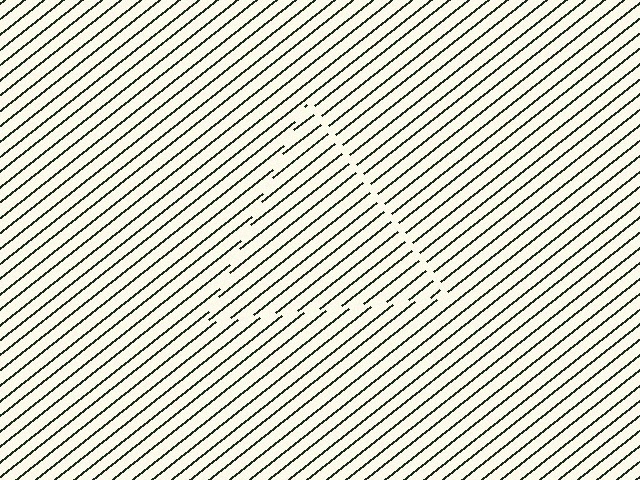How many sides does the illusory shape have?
3 sides — the line-ends trace a triangle.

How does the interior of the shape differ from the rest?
The interior of the shape contains the same grating, shifted by half a period — the contour is defined by the phase discontinuity where line-ends from the inner and outer gratings abut.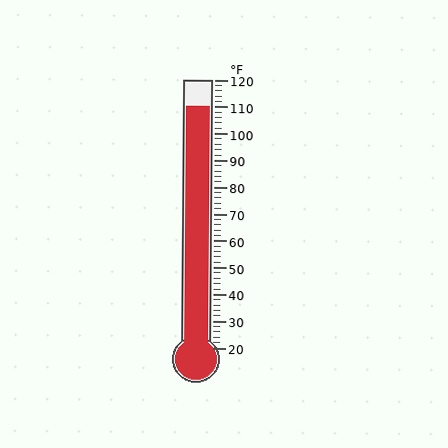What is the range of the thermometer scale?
The thermometer scale ranges from 20°F to 120°F.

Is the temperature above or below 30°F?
The temperature is above 30°F.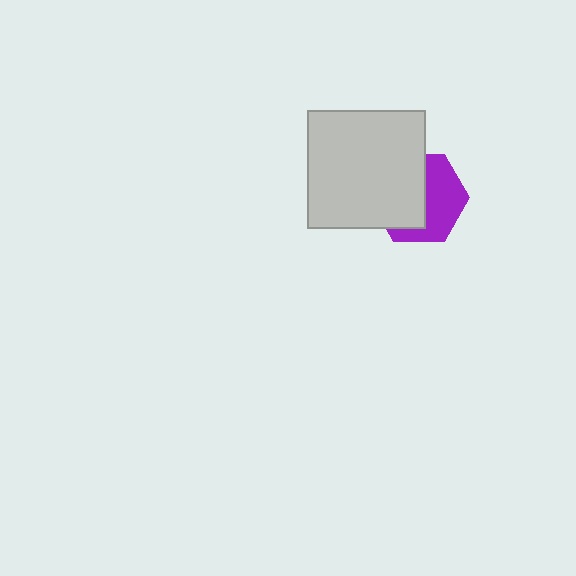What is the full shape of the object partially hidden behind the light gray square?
The partially hidden object is a purple hexagon.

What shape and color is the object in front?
The object in front is a light gray square.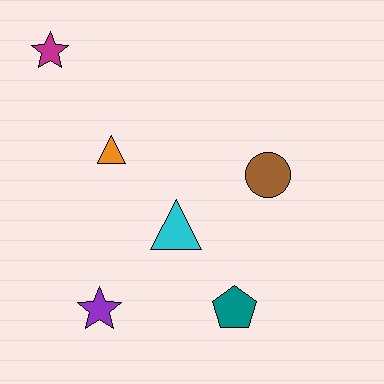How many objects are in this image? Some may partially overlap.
There are 6 objects.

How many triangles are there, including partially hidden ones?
There are 2 triangles.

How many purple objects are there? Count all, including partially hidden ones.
There is 1 purple object.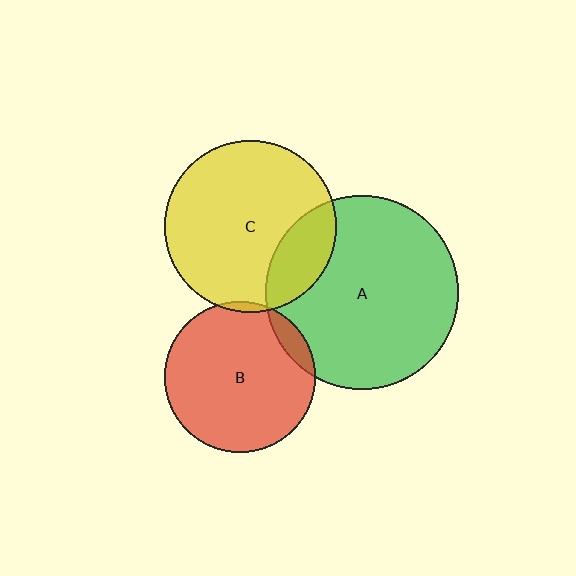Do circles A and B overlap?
Yes.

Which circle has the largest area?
Circle A (green).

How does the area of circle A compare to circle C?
Approximately 1.3 times.